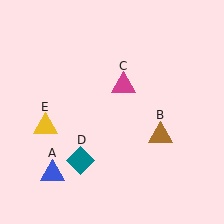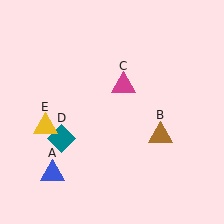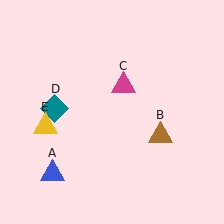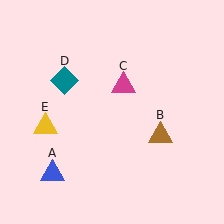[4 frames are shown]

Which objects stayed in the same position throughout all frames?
Blue triangle (object A) and brown triangle (object B) and magenta triangle (object C) and yellow triangle (object E) remained stationary.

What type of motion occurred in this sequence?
The teal diamond (object D) rotated clockwise around the center of the scene.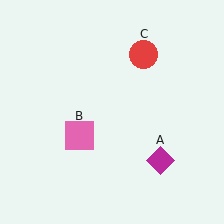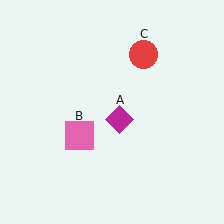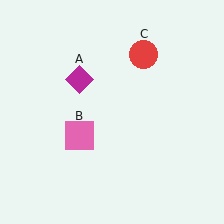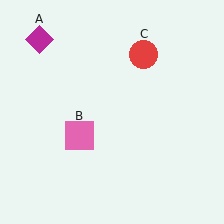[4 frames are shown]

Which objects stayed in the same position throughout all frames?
Pink square (object B) and red circle (object C) remained stationary.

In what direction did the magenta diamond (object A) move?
The magenta diamond (object A) moved up and to the left.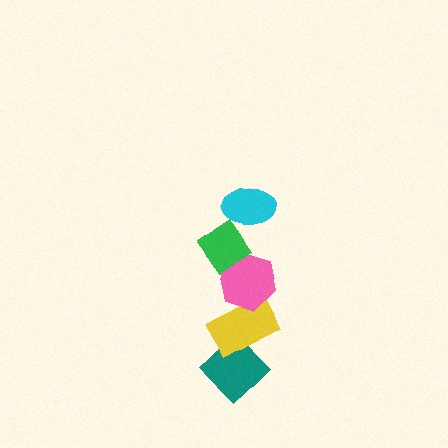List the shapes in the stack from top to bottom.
From top to bottom: the cyan ellipse, the green diamond, the pink hexagon, the yellow rectangle, the teal diamond.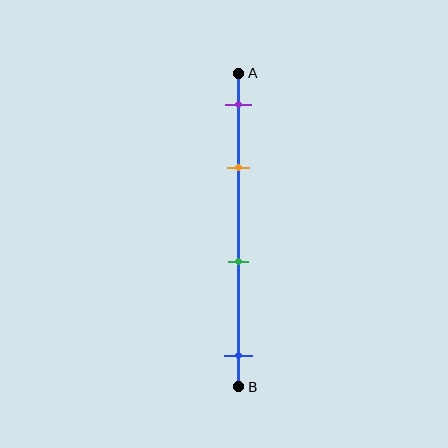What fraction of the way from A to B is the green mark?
The green mark is approximately 60% (0.6) of the way from A to B.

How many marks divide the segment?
There are 4 marks dividing the segment.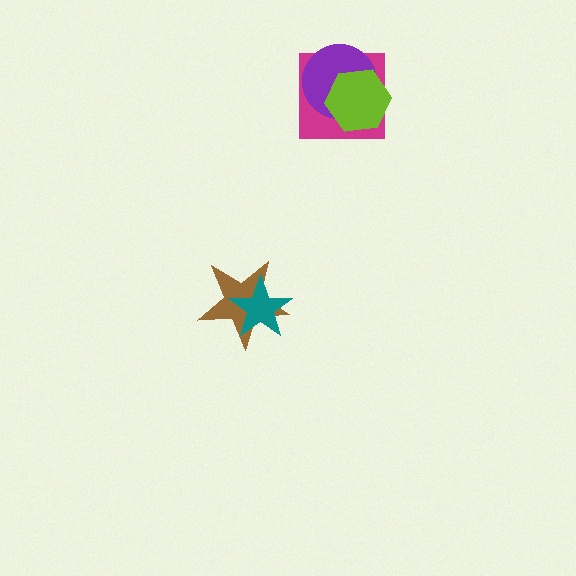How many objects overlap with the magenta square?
2 objects overlap with the magenta square.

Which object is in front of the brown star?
The teal star is in front of the brown star.